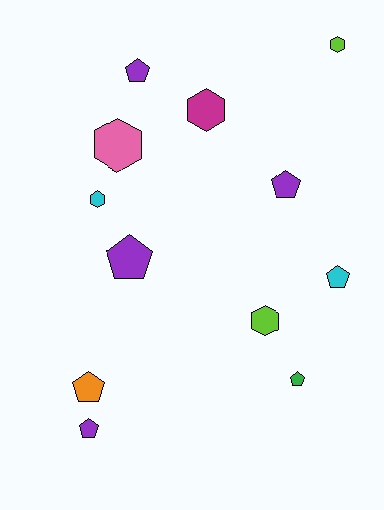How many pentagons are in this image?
There are 7 pentagons.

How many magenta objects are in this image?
There is 1 magenta object.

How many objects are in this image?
There are 12 objects.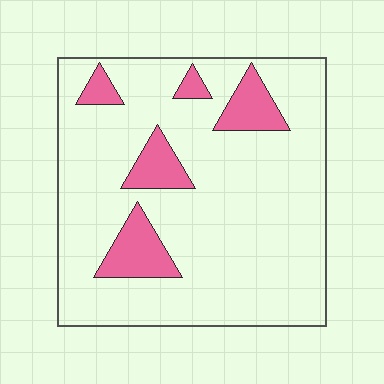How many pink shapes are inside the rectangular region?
5.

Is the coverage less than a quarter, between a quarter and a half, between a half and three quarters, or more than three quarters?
Less than a quarter.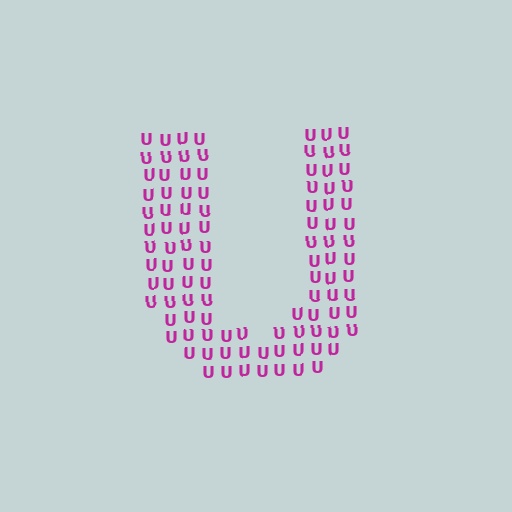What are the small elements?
The small elements are letter U's.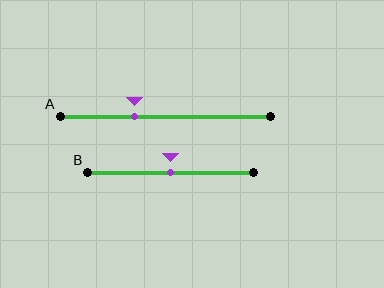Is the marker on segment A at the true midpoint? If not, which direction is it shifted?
No, the marker on segment A is shifted to the left by about 15% of the segment length.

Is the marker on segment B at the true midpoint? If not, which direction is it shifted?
Yes, the marker on segment B is at the true midpoint.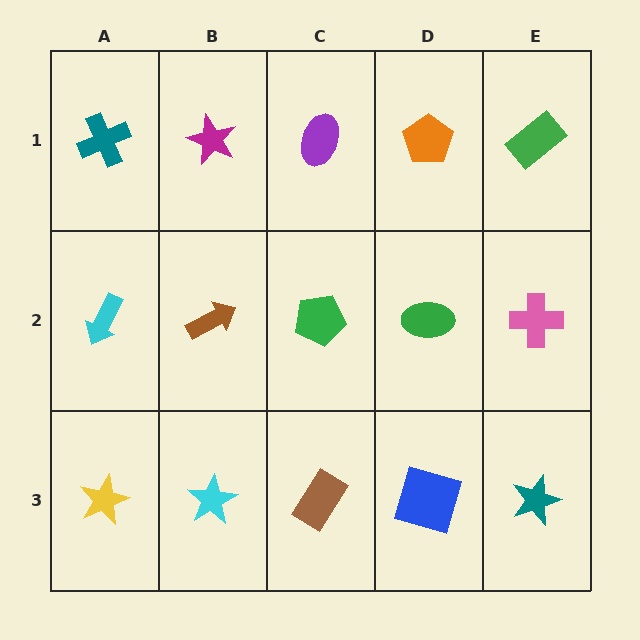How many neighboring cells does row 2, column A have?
3.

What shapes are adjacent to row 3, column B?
A brown arrow (row 2, column B), a yellow star (row 3, column A), a brown rectangle (row 3, column C).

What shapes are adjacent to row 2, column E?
A green rectangle (row 1, column E), a teal star (row 3, column E), a green ellipse (row 2, column D).